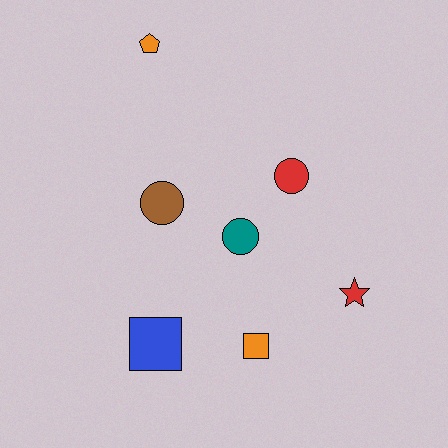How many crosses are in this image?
There are no crosses.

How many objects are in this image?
There are 7 objects.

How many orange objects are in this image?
There are 2 orange objects.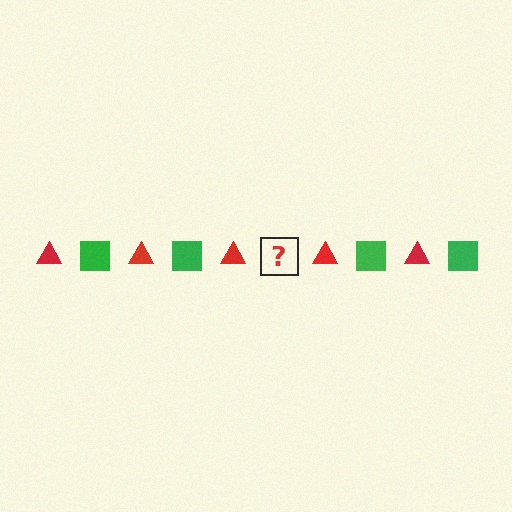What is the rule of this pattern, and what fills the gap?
The rule is that the pattern alternates between red triangle and green square. The gap should be filled with a green square.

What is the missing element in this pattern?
The missing element is a green square.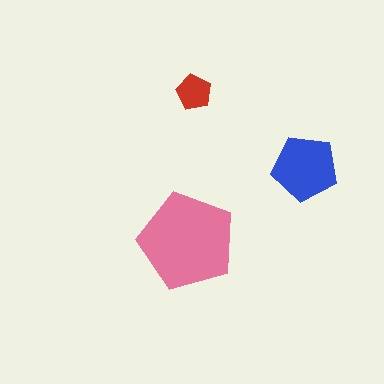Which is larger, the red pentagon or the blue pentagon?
The blue one.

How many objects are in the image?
There are 3 objects in the image.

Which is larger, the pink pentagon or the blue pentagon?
The pink one.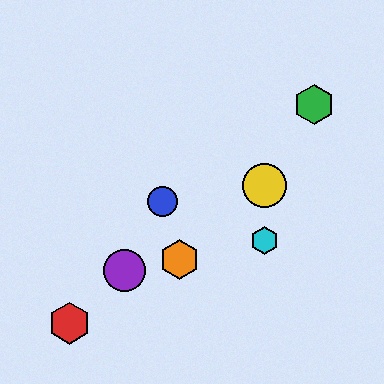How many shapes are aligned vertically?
2 shapes (the yellow circle, the cyan hexagon) are aligned vertically.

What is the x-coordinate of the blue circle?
The blue circle is at x≈162.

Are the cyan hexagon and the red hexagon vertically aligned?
No, the cyan hexagon is at x≈264 and the red hexagon is at x≈70.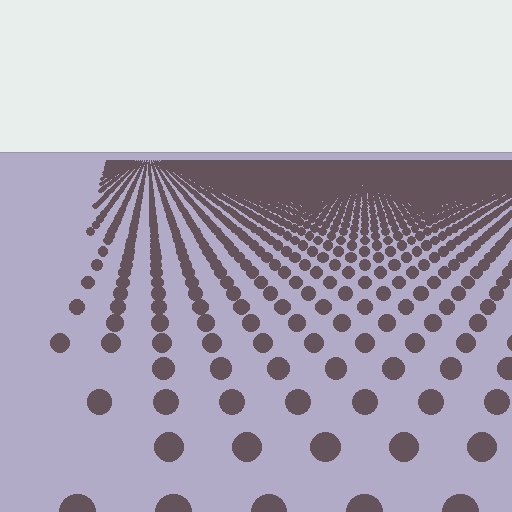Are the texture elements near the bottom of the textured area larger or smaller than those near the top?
Larger. Near the bottom, elements are closer to the viewer and appear at a bigger on-screen size.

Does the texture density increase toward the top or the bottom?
Density increases toward the top.